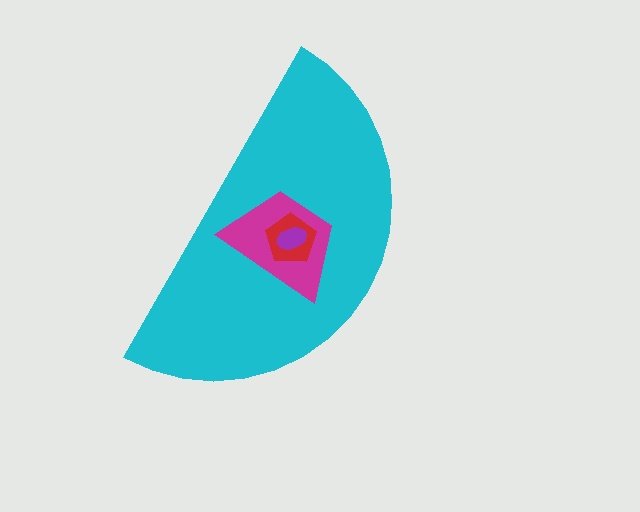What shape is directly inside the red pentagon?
The purple ellipse.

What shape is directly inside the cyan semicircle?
The magenta trapezoid.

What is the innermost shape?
The purple ellipse.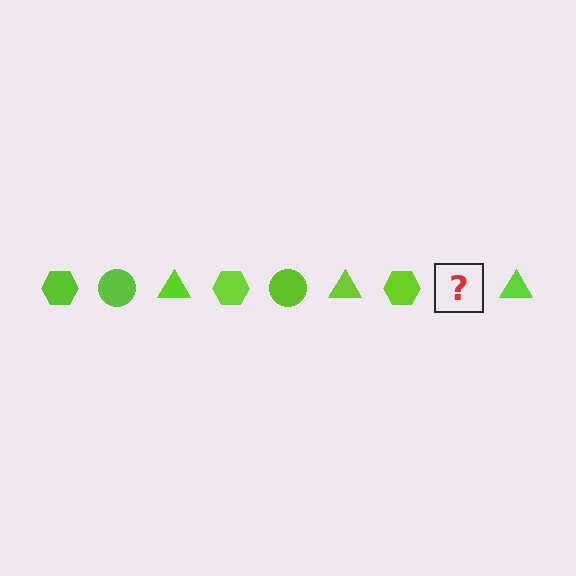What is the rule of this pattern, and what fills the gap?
The rule is that the pattern cycles through hexagon, circle, triangle shapes in lime. The gap should be filled with a lime circle.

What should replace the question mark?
The question mark should be replaced with a lime circle.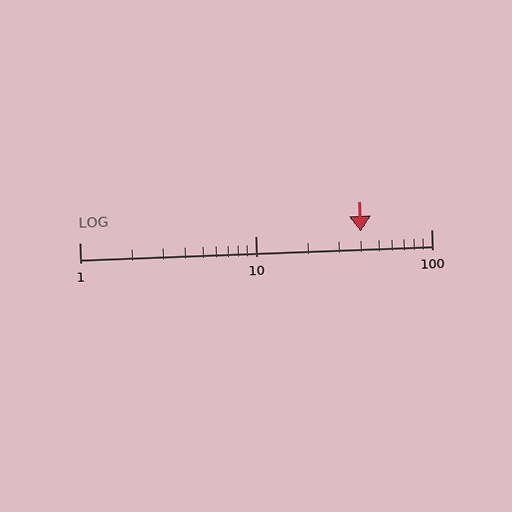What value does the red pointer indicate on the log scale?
The pointer indicates approximately 40.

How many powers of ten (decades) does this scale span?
The scale spans 2 decades, from 1 to 100.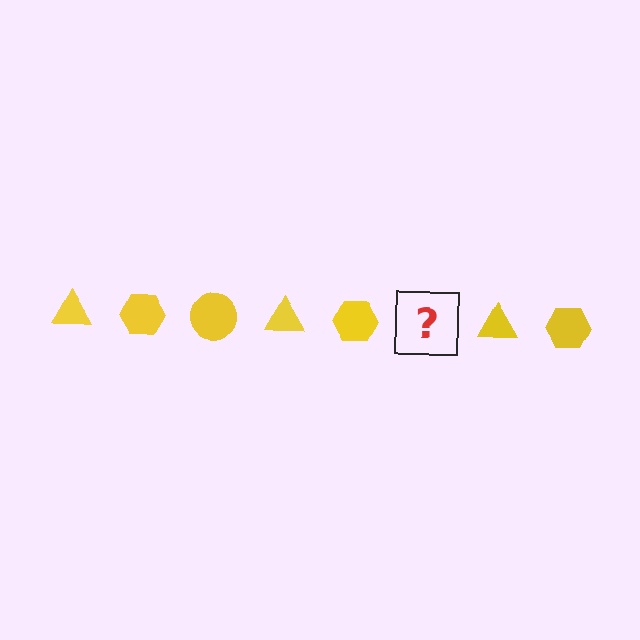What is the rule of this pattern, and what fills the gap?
The rule is that the pattern cycles through triangle, hexagon, circle shapes in yellow. The gap should be filled with a yellow circle.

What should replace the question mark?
The question mark should be replaced with a yellow circle.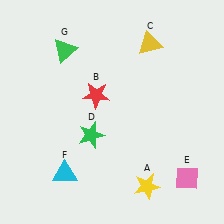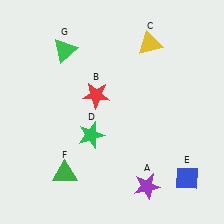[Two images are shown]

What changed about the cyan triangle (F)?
In Image 1, F is cyan. In Image 2, it changed to green.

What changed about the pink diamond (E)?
In Image 1, E is pink. In Image 2, it changed to blue.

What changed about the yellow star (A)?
In Image 1, A is yellow. In Image 2, it changed to purple.